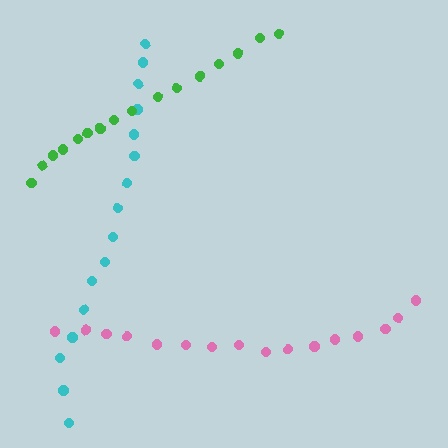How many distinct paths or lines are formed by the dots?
There are 3 distinct paths.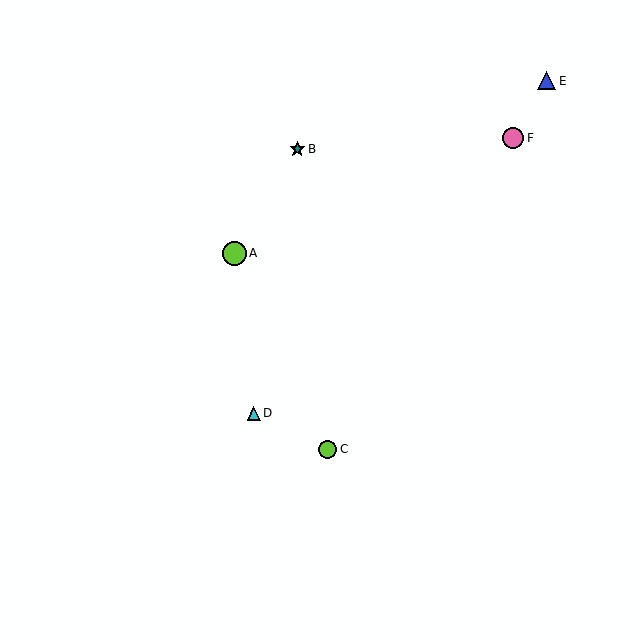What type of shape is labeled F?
Shape F is a pink circle.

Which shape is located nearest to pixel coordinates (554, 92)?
The blue triangle (labeled E) at (547, 81) is nearest to that location.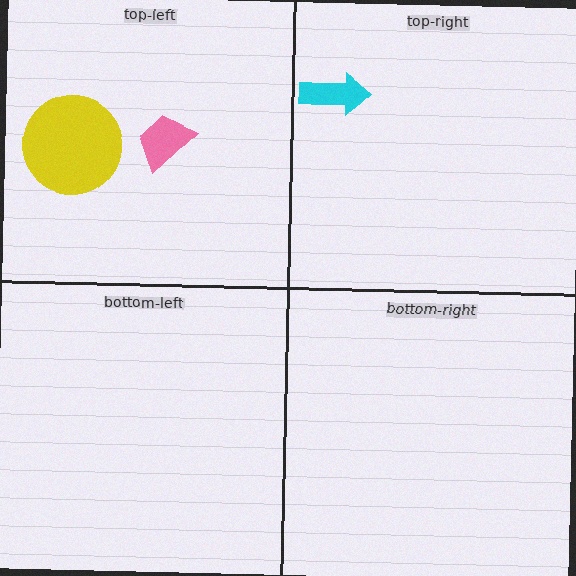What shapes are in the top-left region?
The pink trapezoid, the yellow circle.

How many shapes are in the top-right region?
1.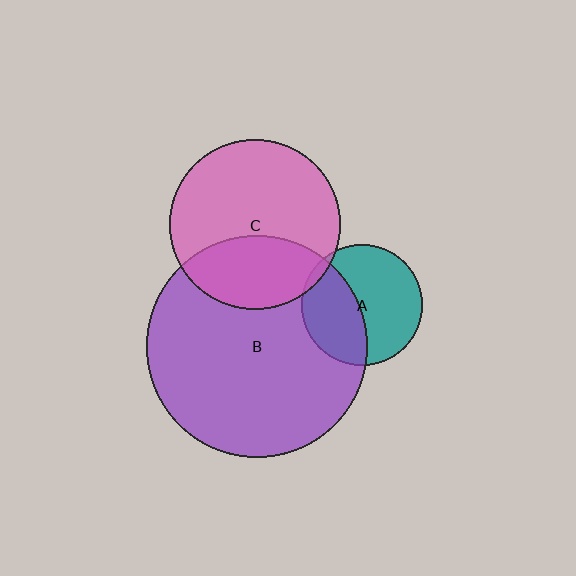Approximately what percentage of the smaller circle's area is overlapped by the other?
Approximately 40%.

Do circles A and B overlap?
Yes.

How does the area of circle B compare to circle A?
Approximately 3.4 times.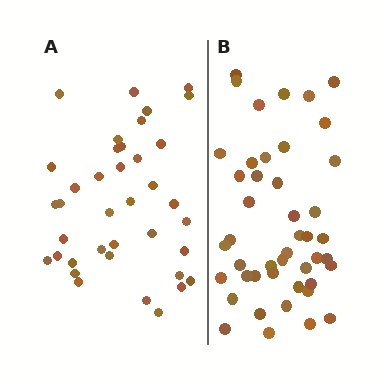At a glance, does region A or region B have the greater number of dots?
Region B (the right region) has more dots.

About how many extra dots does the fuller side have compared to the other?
Region B has roughly 8 or so more dots than region A.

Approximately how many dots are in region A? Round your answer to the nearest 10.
About 40 dots. (The exact count is 38, which rounds to 40.)